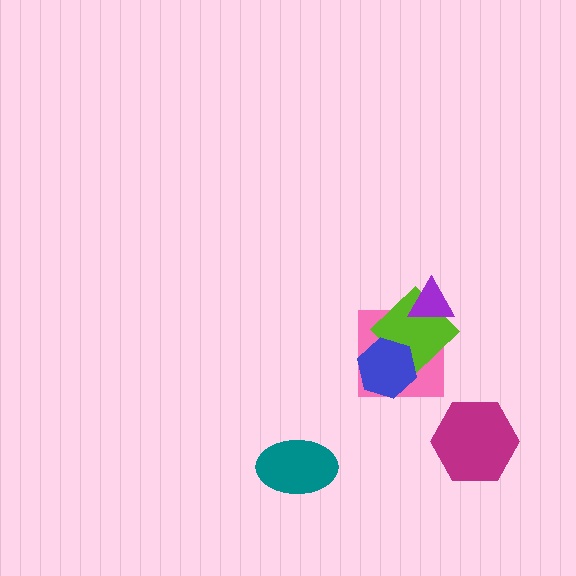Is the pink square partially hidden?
Yes, it is partially covered by another shape.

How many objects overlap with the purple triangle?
2 objects overlap with the purple triangle.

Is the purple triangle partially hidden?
No, no other shape covers it.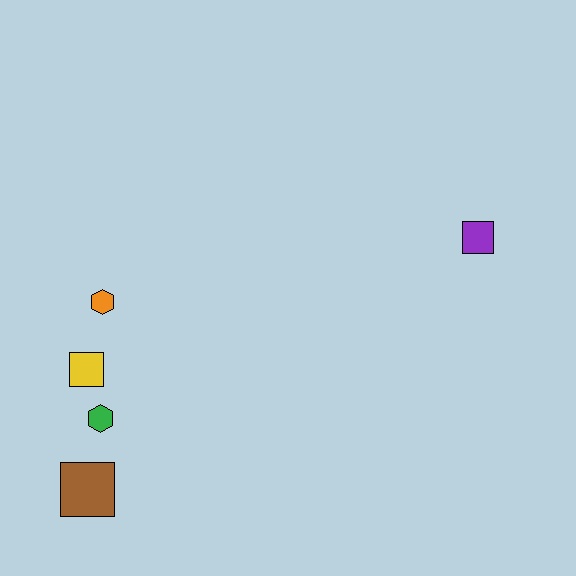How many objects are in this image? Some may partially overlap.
There are 5 objects.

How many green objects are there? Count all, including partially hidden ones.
There is 1 green object.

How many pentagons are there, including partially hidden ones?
There are no pentagons.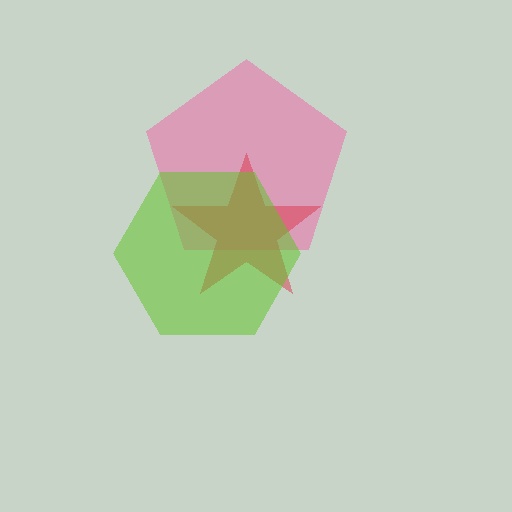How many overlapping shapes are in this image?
There are 3 overlapping shapes in the image.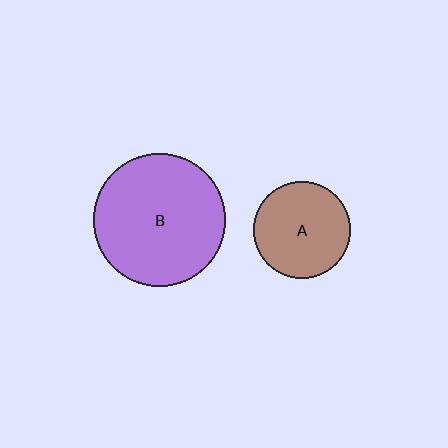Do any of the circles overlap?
No, none of the circles overlap.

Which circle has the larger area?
Circle B (purple).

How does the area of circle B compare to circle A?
Approximately 1.9 times.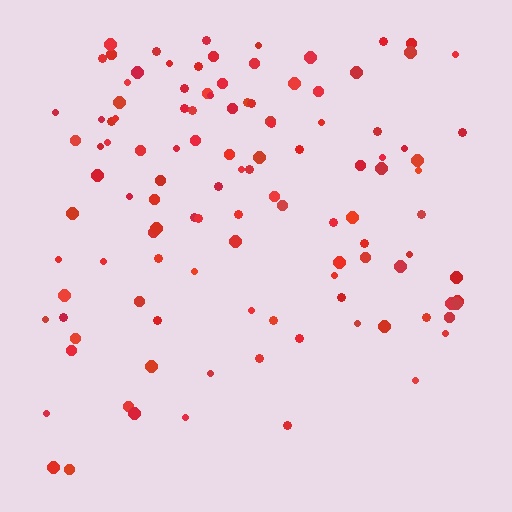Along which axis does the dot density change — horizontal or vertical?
Vertical.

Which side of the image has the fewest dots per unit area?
The bottom.